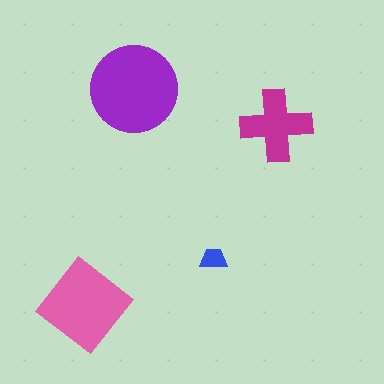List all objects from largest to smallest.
The purple circle, the pink diamond, the magenta cross, the blue trapezoid.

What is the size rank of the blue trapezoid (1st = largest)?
4th.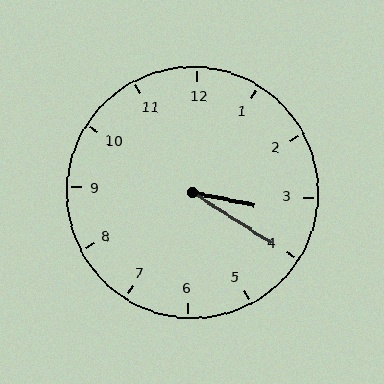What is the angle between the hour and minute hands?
Approximately 20 degrees.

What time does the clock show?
3:20.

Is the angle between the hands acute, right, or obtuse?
It is acute.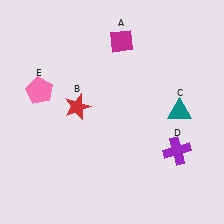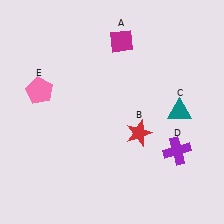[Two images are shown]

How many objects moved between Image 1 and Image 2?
1 object moved between the two images.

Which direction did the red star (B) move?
The red star (B) moved right.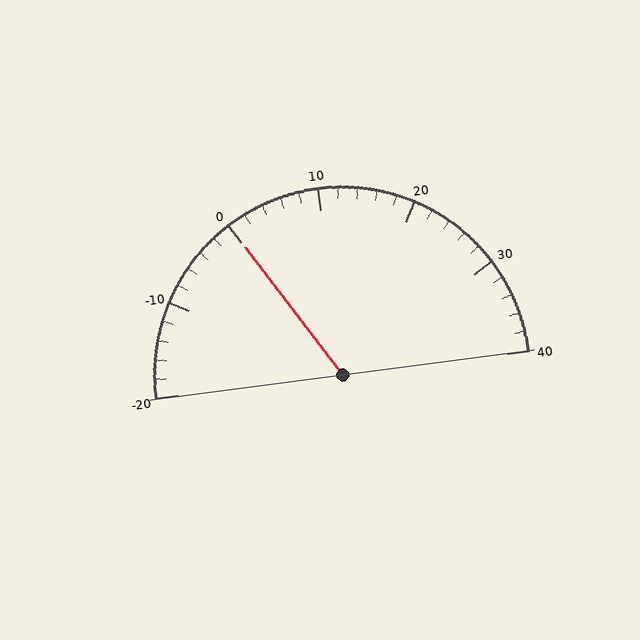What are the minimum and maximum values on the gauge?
The gauge ranges from -20 to 40.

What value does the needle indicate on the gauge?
The needle indicates approximately 0.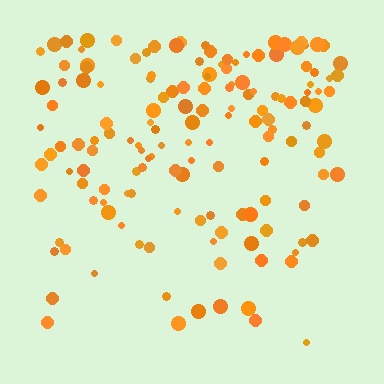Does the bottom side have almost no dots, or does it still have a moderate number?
Still a moderate number, just noticeably fewer than the top.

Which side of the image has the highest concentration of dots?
The top.